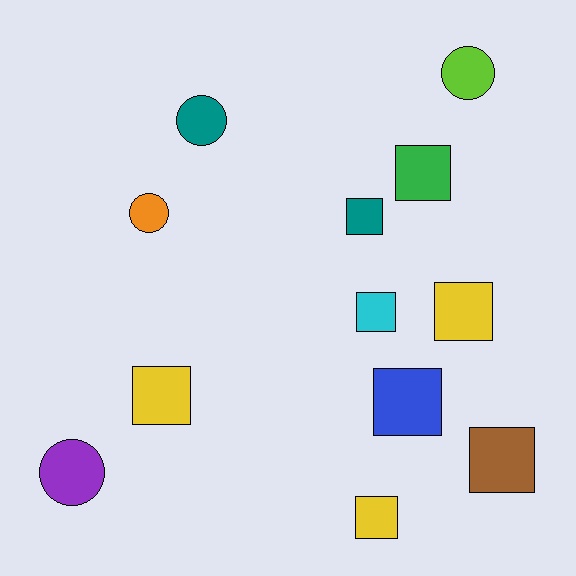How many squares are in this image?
There are 8 squares.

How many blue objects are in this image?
There is 1 blue object.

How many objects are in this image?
There are 12 objects.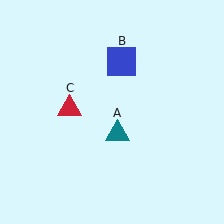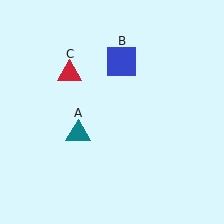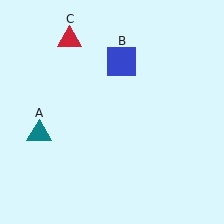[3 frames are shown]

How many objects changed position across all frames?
2 objects changed position: teal triangle (object A), red triangle (object C).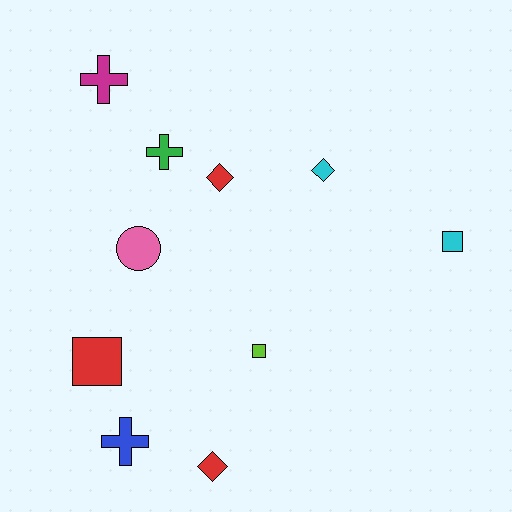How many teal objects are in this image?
There are no teal objects.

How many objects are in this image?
There are 10 objects.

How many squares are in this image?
There are 3 squares.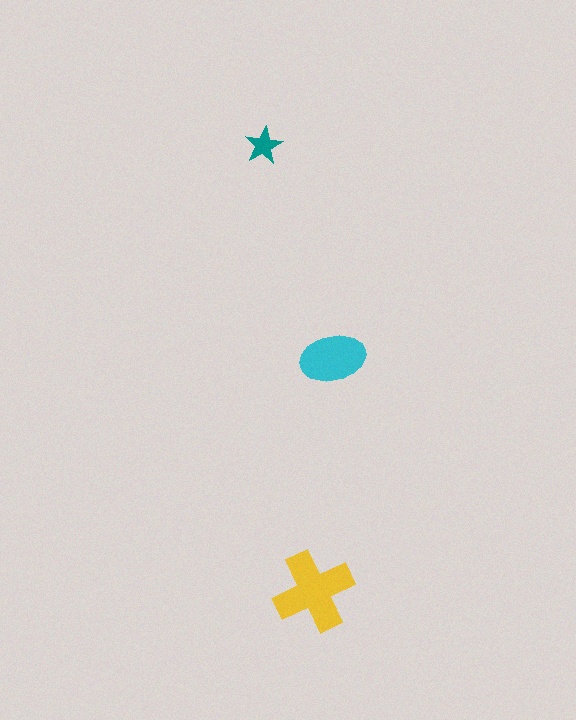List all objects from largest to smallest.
The yellow cross, the cyan ellipse, the teal star.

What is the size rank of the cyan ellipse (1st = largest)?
2nd.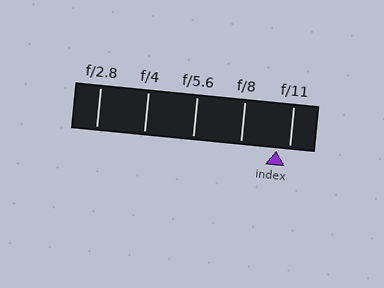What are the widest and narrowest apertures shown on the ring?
The widest aperture shown is f/2.8 and the narrowest is f/11.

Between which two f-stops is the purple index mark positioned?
The index mark is between f/8 and f/11.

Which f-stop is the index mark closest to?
The index mark is closest to f/11.